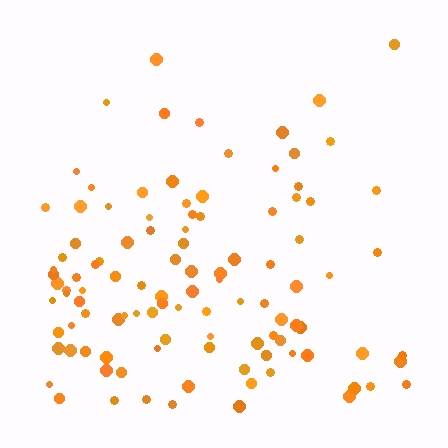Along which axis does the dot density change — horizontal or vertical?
Vertical.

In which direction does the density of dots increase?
From top to bottom, with the bottom side densest.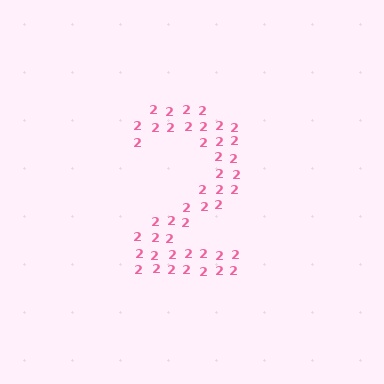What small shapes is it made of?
It is made of small digit 2's.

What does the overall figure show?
The overall figure shows the digit 2.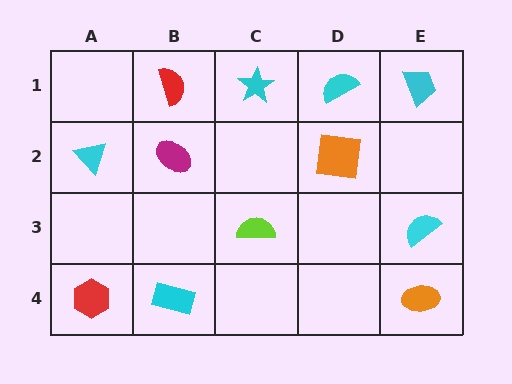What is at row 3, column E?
A cyan semicircle.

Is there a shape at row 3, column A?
No, that cell is empty.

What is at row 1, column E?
A cyan trapezoid.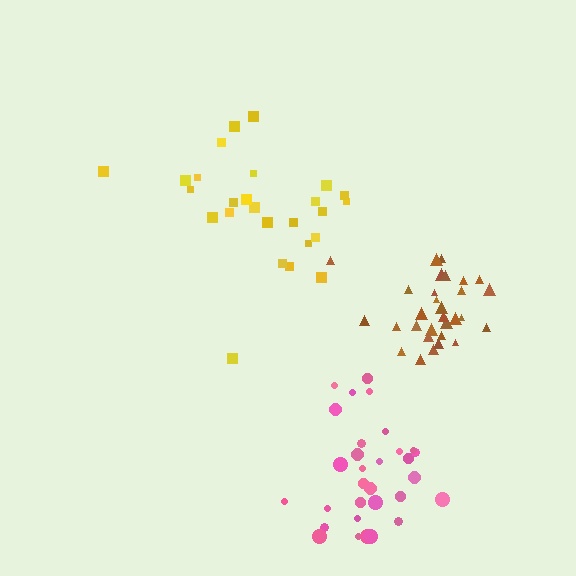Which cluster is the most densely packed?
Brown.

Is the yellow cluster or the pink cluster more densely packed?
Pink.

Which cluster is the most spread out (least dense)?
Yellow.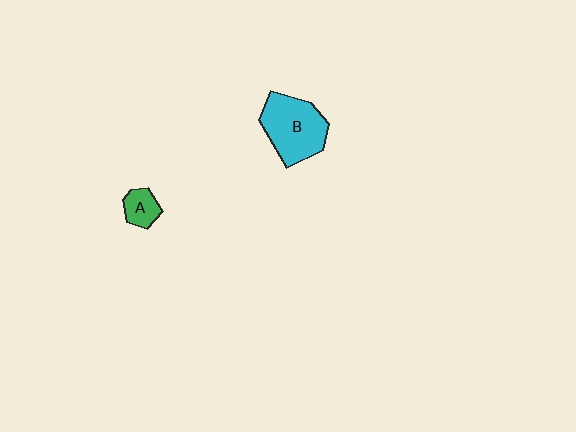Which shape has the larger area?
Shape B (cyan).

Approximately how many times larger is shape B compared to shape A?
Approximately 3.0 times.